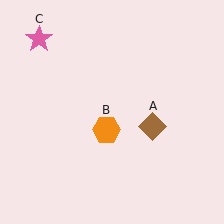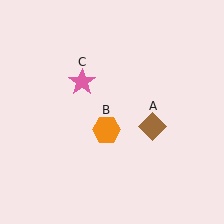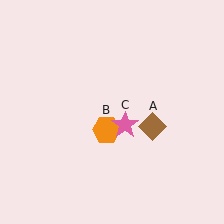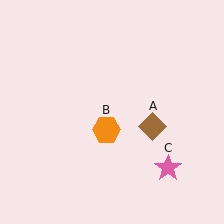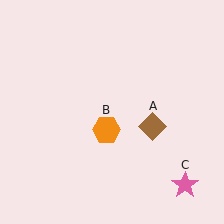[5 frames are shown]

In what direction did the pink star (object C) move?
The pink star (object C) moved down and to the right.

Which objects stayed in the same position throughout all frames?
Brown diamond (object A) and orange hexagon (object B) remained stationary.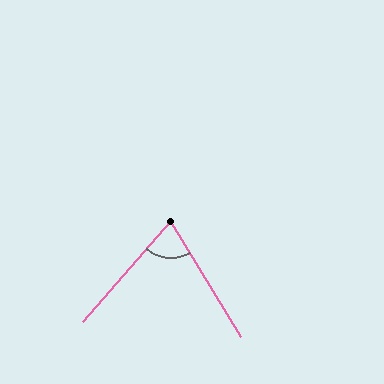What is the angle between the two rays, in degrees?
Approximately 72 degrees.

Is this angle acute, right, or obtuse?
It is acute.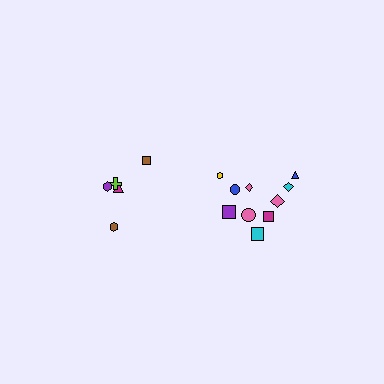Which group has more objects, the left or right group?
The right group.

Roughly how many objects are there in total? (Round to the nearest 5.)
Roughly 15 objects in total.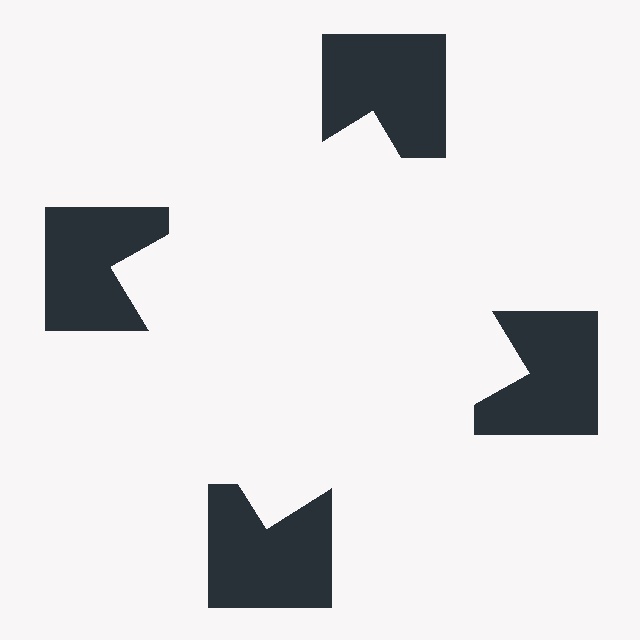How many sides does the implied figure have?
4 sides.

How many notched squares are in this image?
There are 4 — one at each vertex of the illusory square.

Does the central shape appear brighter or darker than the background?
It typically appears slightly brighter than the background, even though no actual brightness change is drawn.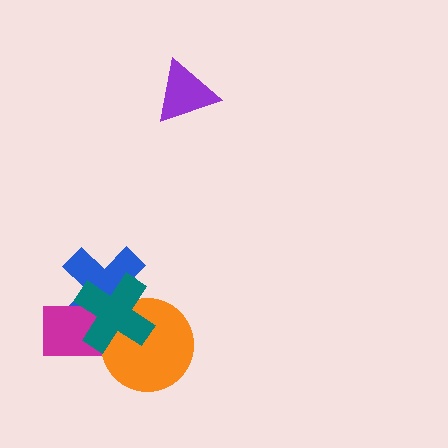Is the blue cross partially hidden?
Yes, it is partially covered by another shape.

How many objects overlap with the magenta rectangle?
3 objects overlap with the magenta rectangle.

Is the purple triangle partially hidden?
No, no other shape covers it.